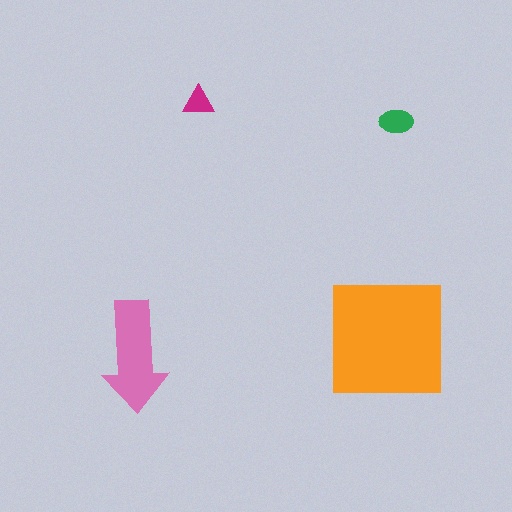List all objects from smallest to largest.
The magenta triangle, the green ellipse, the pink arrow, the orange square.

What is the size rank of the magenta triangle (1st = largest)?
4th.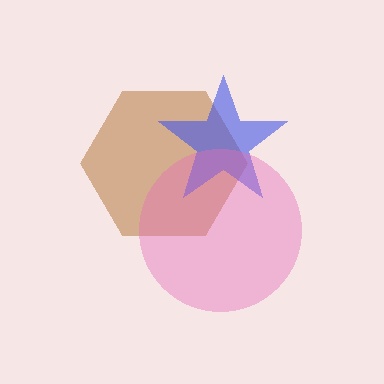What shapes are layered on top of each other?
The layered shapes are: a brown hexagon, a blue star, a pink circle.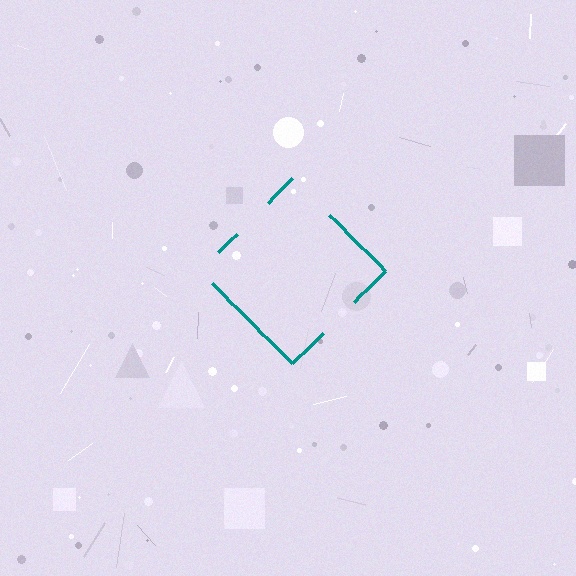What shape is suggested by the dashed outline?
The dashed outline suggests a diamond.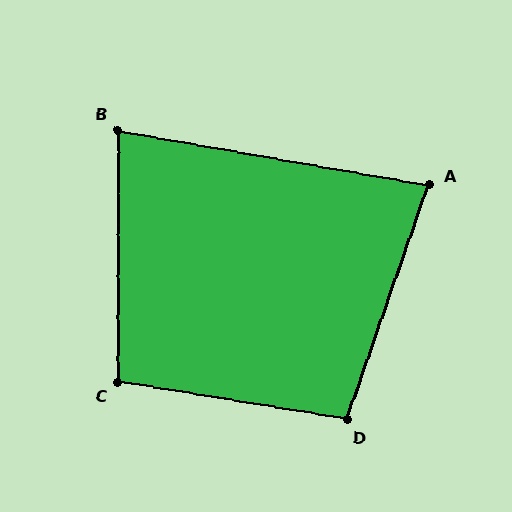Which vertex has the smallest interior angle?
B, at approximately 80 degrees.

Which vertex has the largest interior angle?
D, at approximately 100 degrees.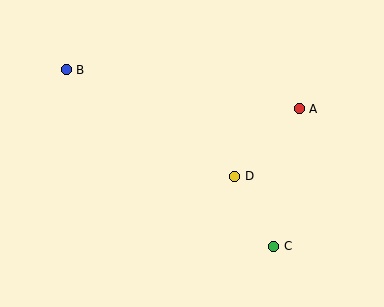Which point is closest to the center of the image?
Point D at (235, 176) is closest to the center.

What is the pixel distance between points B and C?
The distance between B and C is 273 pixels.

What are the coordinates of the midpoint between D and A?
The midpoint between D and A is at (267, 142).